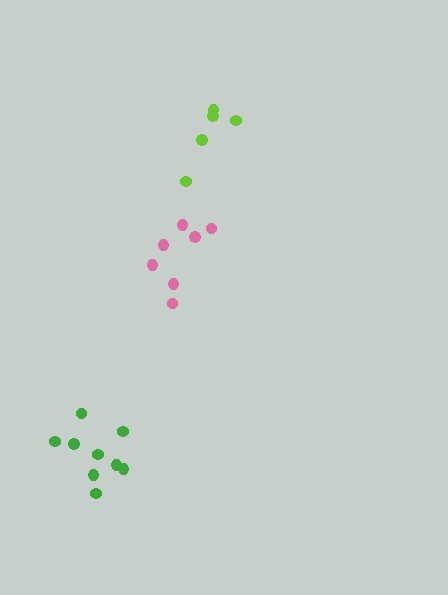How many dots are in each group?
Group 1: 7 dots, Group 2: 5 dots, Group 3: 9 dots (21 total).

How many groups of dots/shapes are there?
There are 3 groups.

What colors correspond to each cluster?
The clusters are colored: pink, lime, green.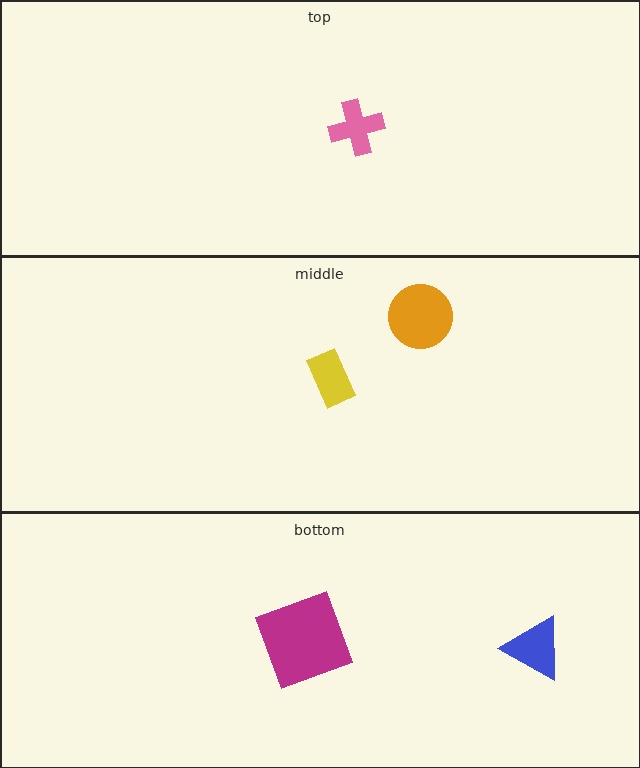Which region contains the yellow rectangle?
The middle region.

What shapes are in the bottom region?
The blue triangle, the magenta square.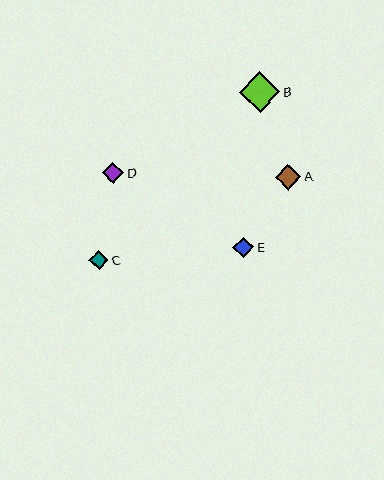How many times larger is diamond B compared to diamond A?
Diamond B is approximately 1.6 times the size of diamond A.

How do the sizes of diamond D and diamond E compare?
Diamond D and diamond E are approximately the same size.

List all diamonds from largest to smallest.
From largest to smallest: B, A, D, E, C.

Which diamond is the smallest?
Diamond C is the smallest with a size of approximately 19 pixels.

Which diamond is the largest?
Diamond B is the largest with a size of approximately 41 pixels.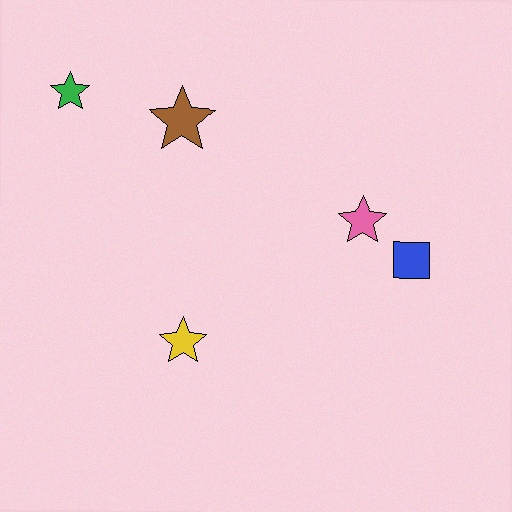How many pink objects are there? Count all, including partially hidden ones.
There is 1 pink object.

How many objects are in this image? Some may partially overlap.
There are 5 objects.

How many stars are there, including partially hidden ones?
There are 4 stars.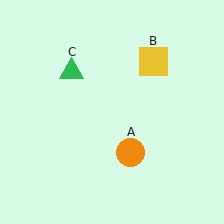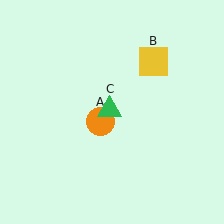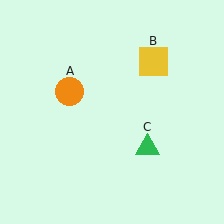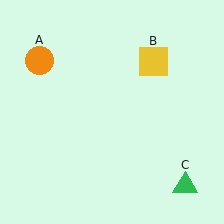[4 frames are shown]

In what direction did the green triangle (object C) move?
The green triangle (object C) moved down and to the right.